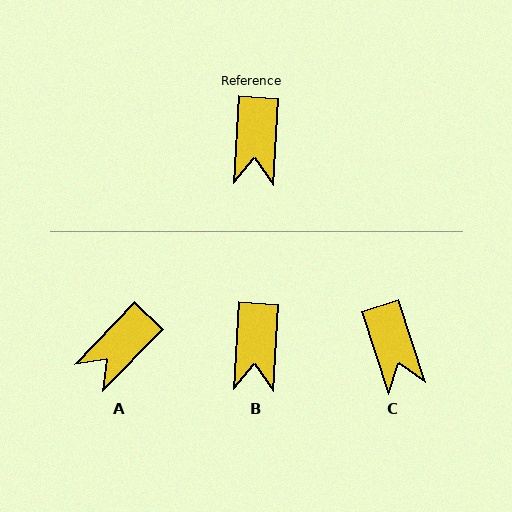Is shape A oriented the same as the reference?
No, it is off by about 41 degrees.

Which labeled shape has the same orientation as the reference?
B.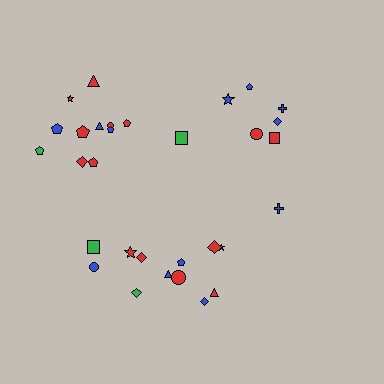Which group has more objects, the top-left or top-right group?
The top-left group.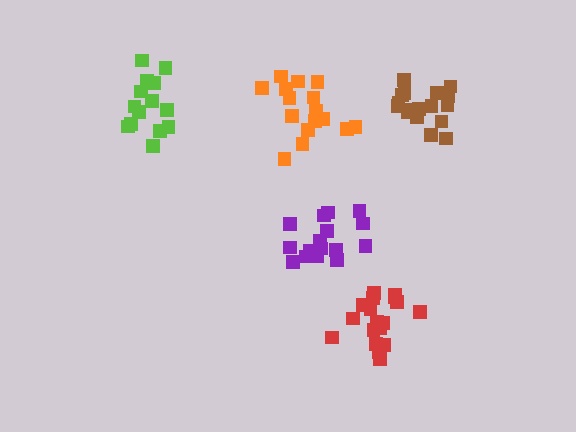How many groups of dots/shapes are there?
There are 5 groups.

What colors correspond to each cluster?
The clusters are colored: orange, brown, lime, red, purple.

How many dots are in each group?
Group 1: 16 dots, Group 2: 17 dots, Group 3: 14 dots, Group 4: 18 dots, Group 5: 18 dots (83 total).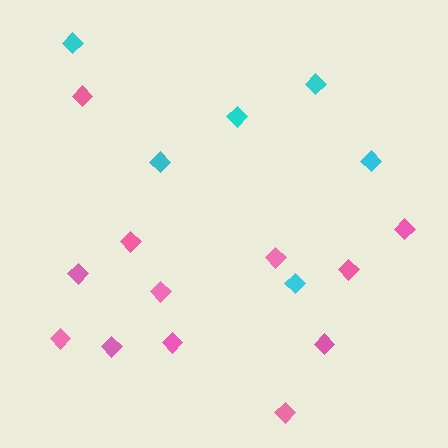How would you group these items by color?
There are 2 groups: one group of cyan diamonds (6) and one group of pink diamonds (12).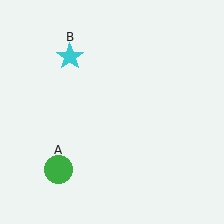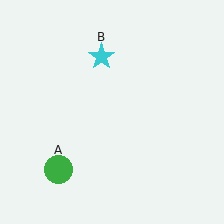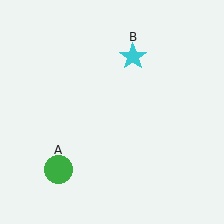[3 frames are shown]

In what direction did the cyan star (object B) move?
The cyan star (object B) moved right.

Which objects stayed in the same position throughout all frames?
Green circle (object A) remained stationary.